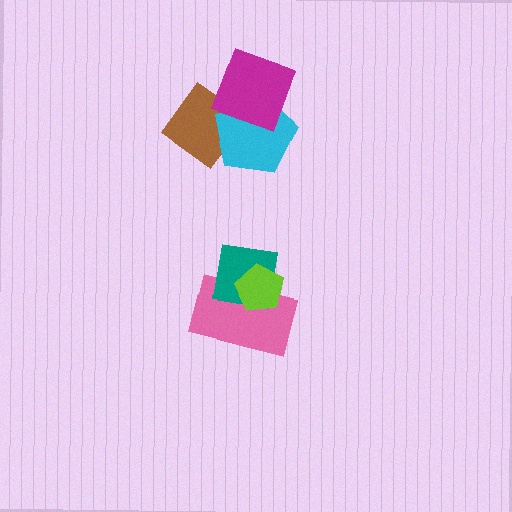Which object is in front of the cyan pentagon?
The magenta diamond is in front of the cyan pentagon.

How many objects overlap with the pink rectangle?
2 objects overlap with the pink rectangle.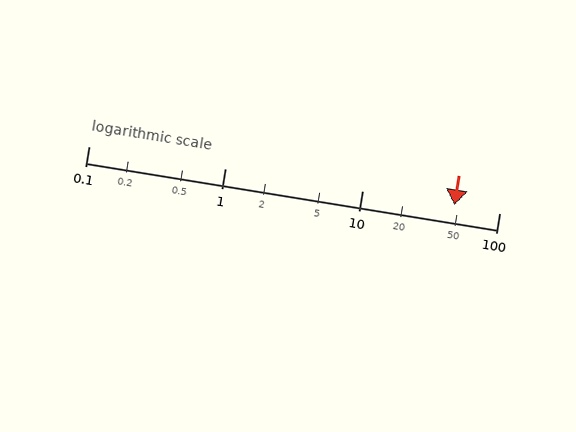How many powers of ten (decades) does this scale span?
The scale spans 3 decades, from 0.1 to 100.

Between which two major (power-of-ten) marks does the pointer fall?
The pointer is between 10 and 100.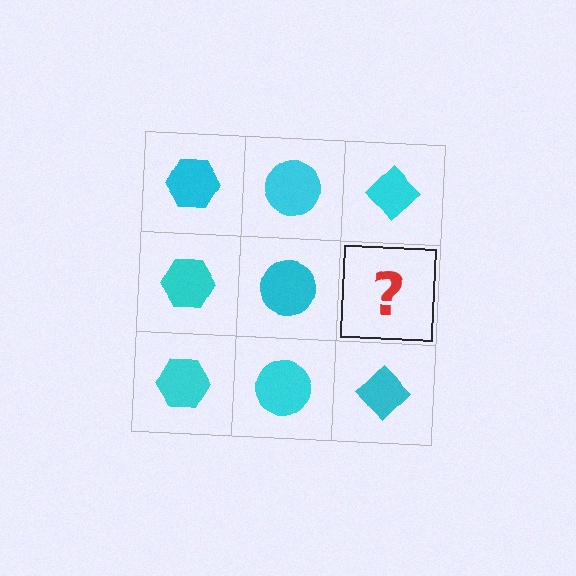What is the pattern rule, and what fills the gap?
The rule is that each column has a consistent shape. The gap should be filled with a cyan diamond.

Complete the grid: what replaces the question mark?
The question mark should be replaced with a cyan diamond.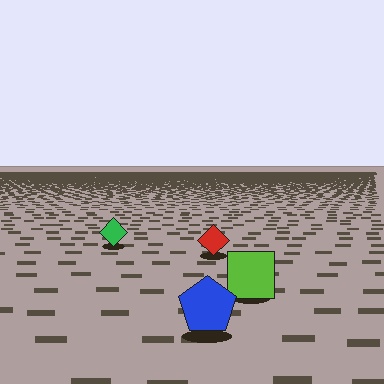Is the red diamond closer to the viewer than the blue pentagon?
No. The blue pentagon is closer — you can tell from the texture gradient: the ground texture is coarser near it.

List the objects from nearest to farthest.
From nearest to farthest: the blue pentagon, the lime square, the red diamond, the green diamond.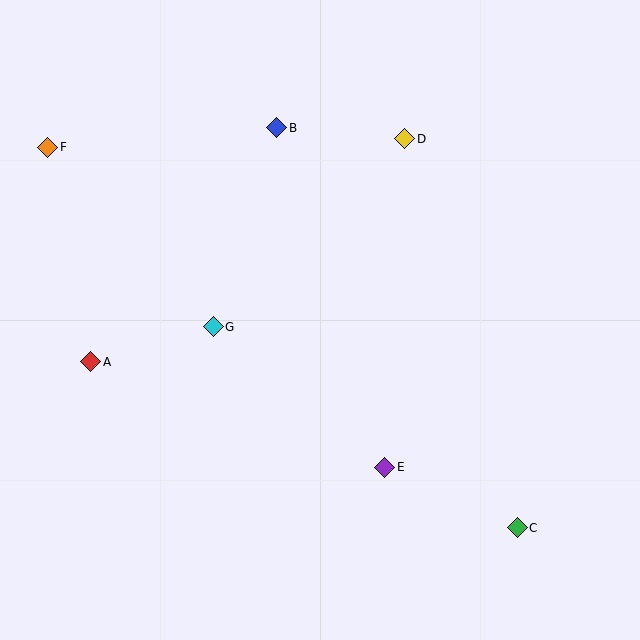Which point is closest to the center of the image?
Point G at (213, 327) is closest to the center.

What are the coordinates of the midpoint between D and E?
The midpoint between D and E is at (395, 303).